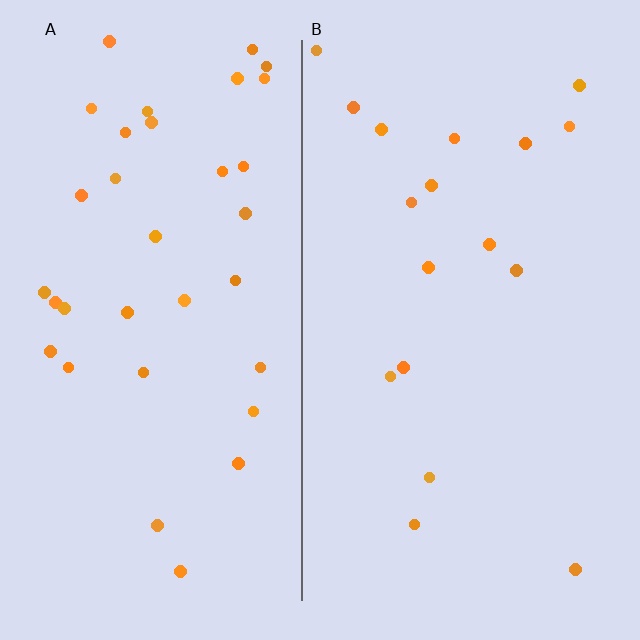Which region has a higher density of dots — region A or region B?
A (the left).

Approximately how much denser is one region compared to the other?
Approximately 2.0× — region A over region B.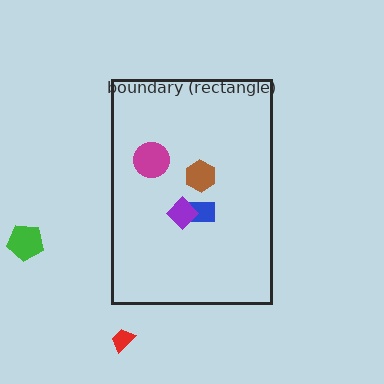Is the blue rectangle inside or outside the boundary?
Inside.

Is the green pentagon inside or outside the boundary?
Outside.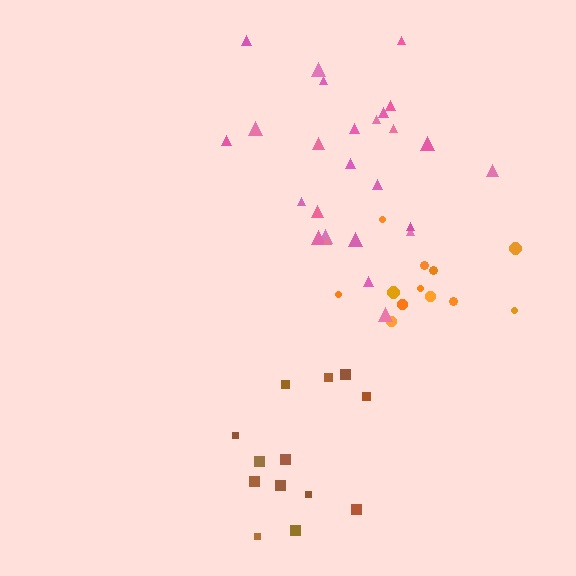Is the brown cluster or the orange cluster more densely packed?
Orange.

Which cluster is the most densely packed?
Orange.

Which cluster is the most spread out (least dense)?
Brown.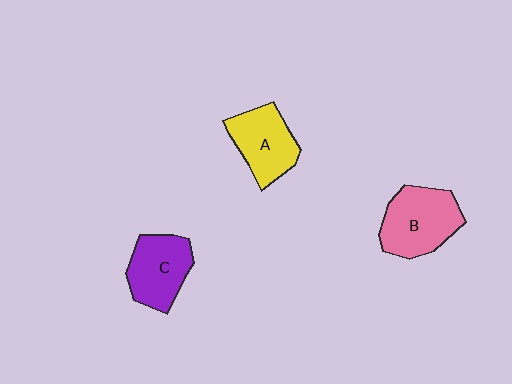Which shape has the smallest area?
Shape A (yellow).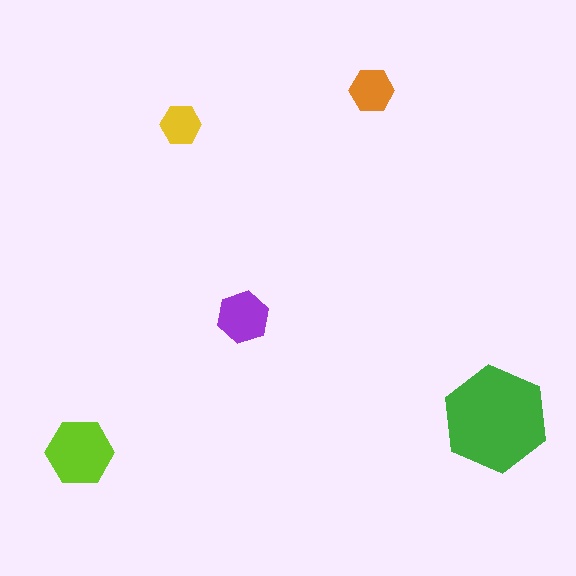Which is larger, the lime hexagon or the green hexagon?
The green one.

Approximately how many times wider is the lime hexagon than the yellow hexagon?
About 1.5 times wider.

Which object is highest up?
The orange hexagon is topmost.